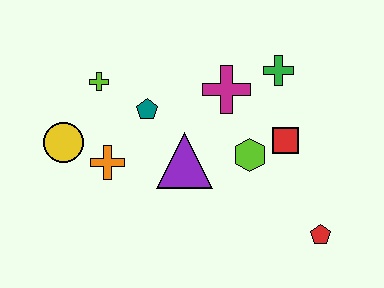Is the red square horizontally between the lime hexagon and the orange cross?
No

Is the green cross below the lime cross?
No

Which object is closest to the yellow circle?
The orange cross is closest to the yellow circle.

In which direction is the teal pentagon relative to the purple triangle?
The teal pentagon is above the purple triangle.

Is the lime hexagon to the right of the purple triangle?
Yes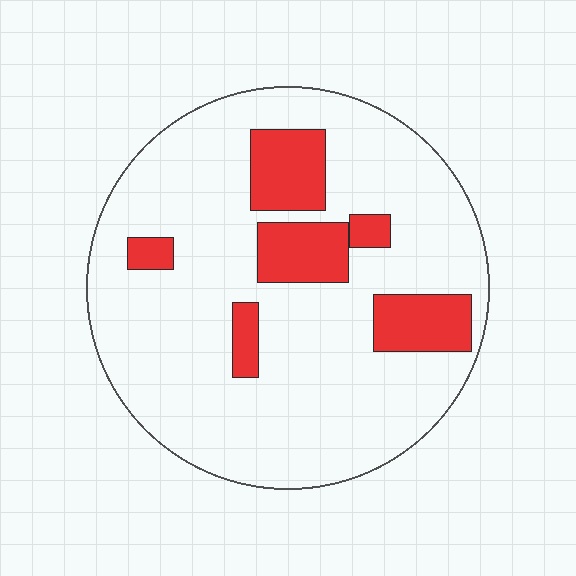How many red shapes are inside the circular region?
6.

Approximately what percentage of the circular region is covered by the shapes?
Approximately 20%.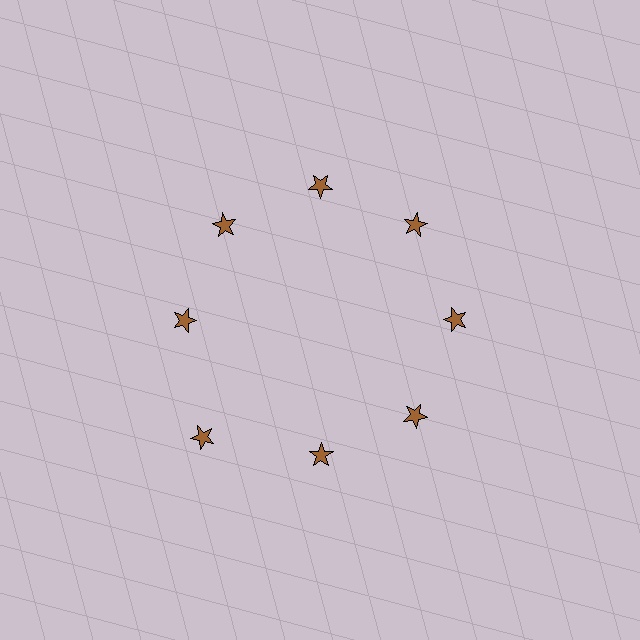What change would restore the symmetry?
The symmetry would be restored by moving it inward, back onto the ring so that all 8 stars sit at equal angles and equal distance from the center.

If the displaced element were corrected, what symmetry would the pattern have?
It would have 8-fold rotational symmetry — the pattern would map onto itself every 45 degrees.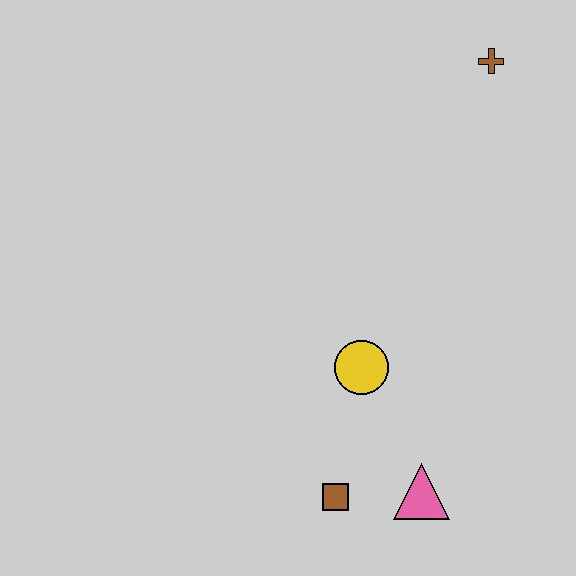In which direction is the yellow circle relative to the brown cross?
The yellow circle is below the brown cross.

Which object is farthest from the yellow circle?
The brown cross is farthest from the yellow circle.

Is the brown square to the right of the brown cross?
No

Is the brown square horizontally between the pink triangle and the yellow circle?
No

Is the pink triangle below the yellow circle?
Yes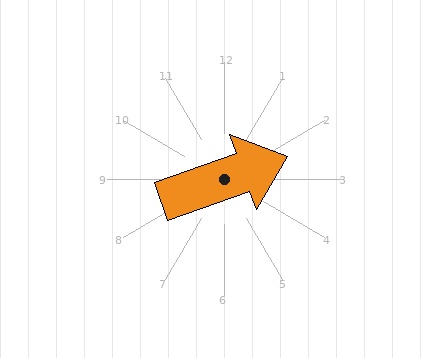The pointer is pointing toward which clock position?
Roughly 2 o'clock.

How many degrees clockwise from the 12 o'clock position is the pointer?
Approximately 70 degrees.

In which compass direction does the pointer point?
East.